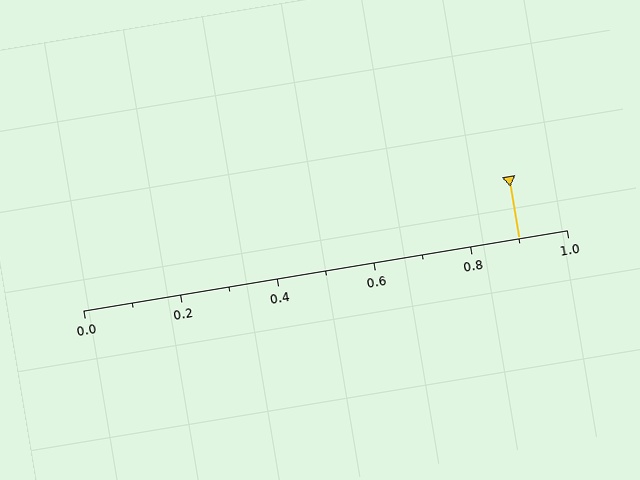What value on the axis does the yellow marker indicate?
The marker indicates approximately 0.9.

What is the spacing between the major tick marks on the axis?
The major ticks are spaced 0.2 apart.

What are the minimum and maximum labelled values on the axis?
The axis runs from 0.0 to 1.0.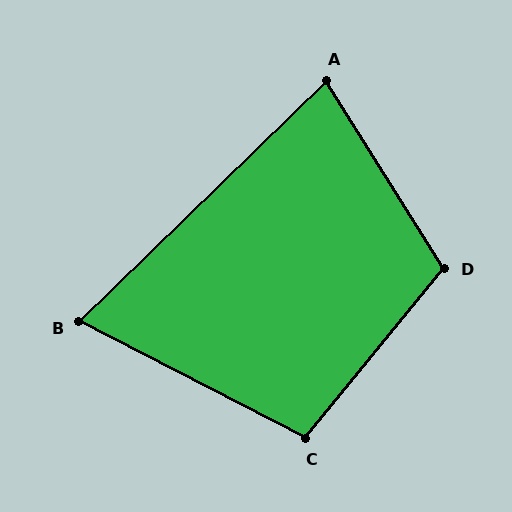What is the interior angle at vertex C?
Approximately 102 degrees (obtuse).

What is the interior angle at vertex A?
Approximately 78 degrees (acute).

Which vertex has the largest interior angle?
D, at approximately 108 degrees.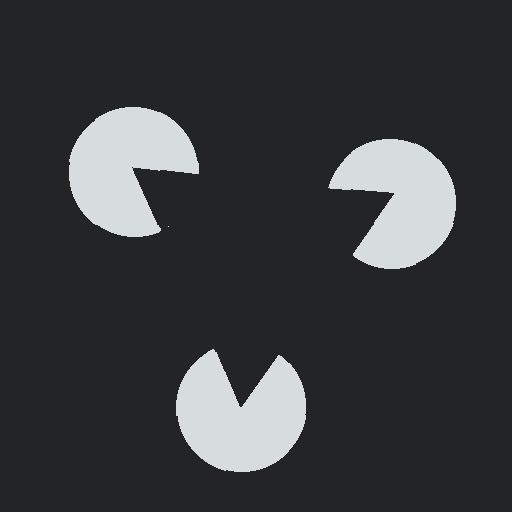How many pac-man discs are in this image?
There are 3 — one at each vertex of the illusory triangle.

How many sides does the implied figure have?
3 sides.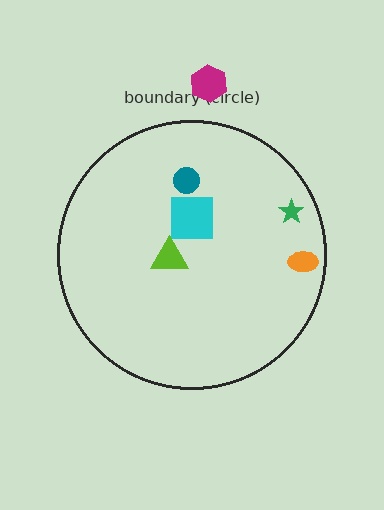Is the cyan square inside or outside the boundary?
Inside.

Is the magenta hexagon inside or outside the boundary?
Outside.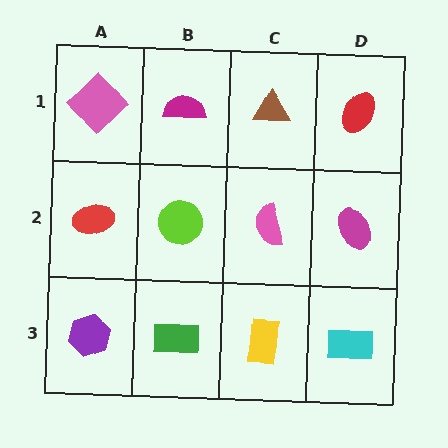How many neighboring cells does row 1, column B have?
3.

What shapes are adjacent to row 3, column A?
A red ellipse (row 2, column A), a green rectangle (row 3, column B).